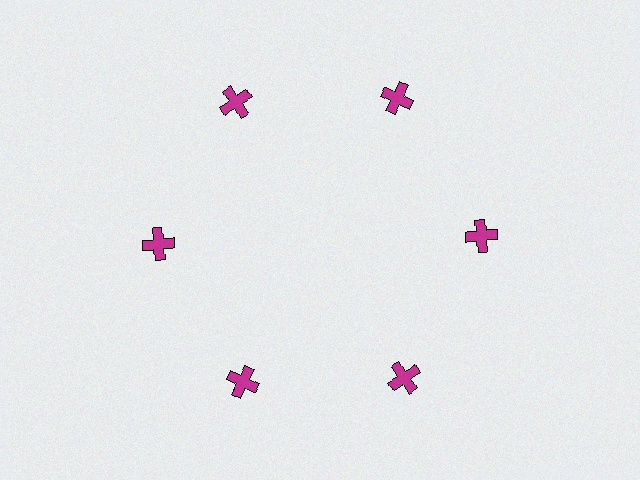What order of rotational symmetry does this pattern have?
This pattern has 6-fold rotational symmetry.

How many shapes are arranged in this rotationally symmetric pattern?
There are 6 shapes, arranged in 6 groups of 1.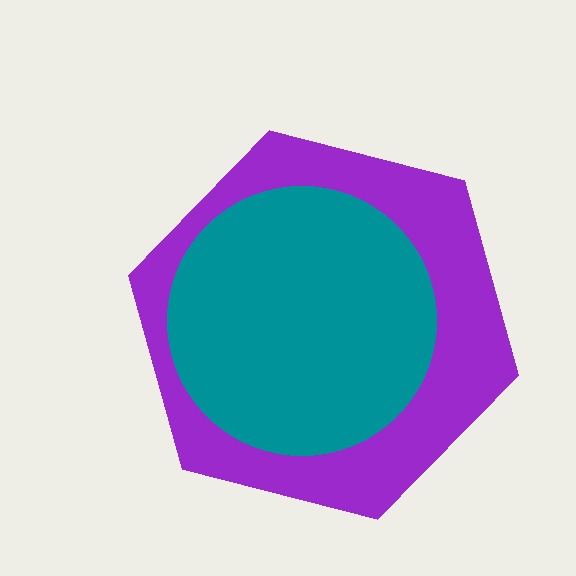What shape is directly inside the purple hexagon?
The teal circle.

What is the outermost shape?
The purple hexagon.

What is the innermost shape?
The teal circle.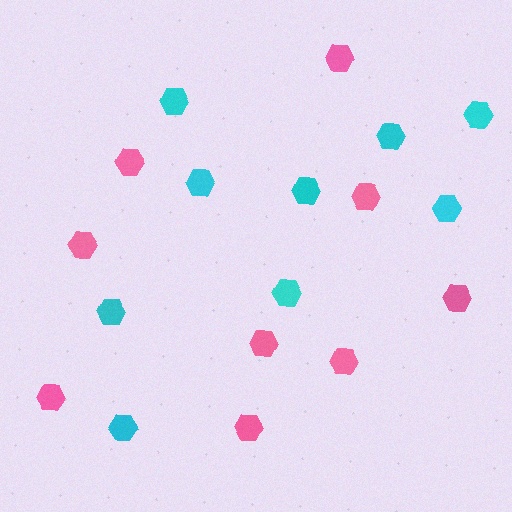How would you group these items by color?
There are 2 groups: one group of cyan hexagons (9) and one group of pink hexagons (9).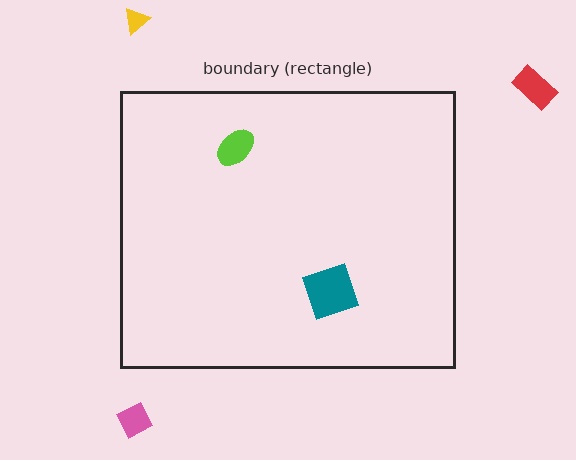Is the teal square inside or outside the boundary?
Inside.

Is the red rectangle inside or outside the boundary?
Outside.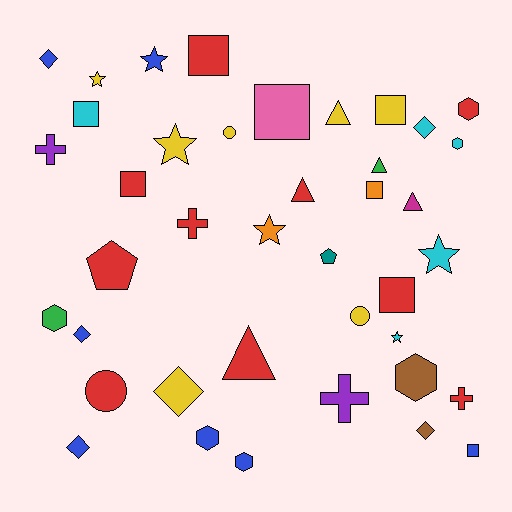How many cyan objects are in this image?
There are 5 cyan objects.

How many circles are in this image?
There are 3 circles.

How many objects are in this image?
There are 40 objects.